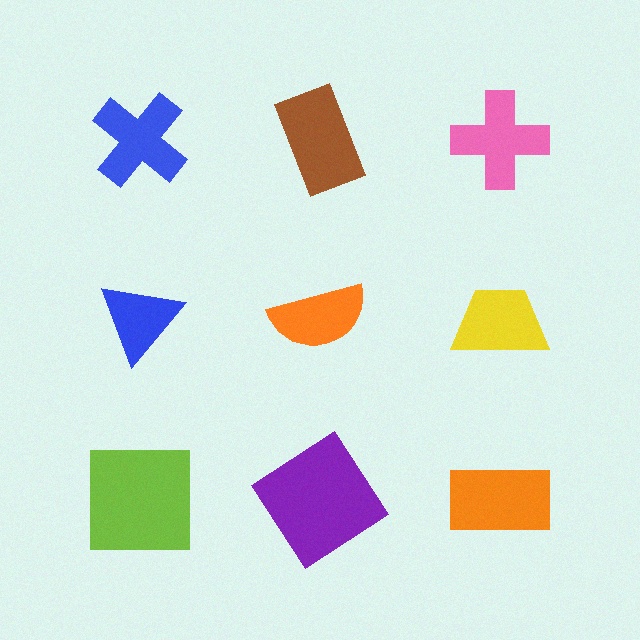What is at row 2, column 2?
An orange semicircle.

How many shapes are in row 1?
3 shapes.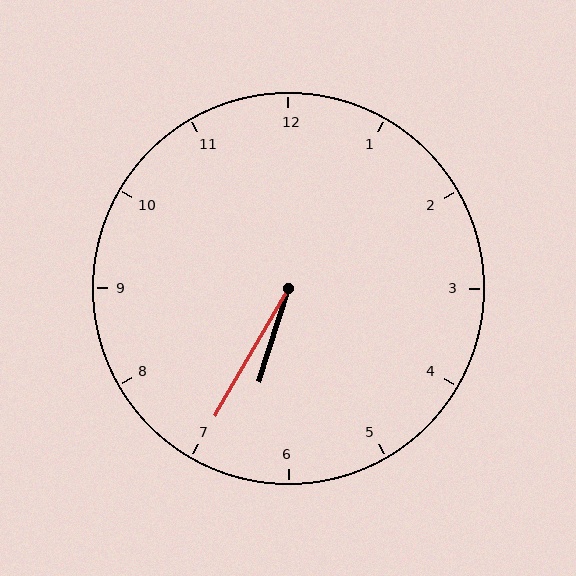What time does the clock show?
6:35.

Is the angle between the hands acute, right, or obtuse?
It is acute.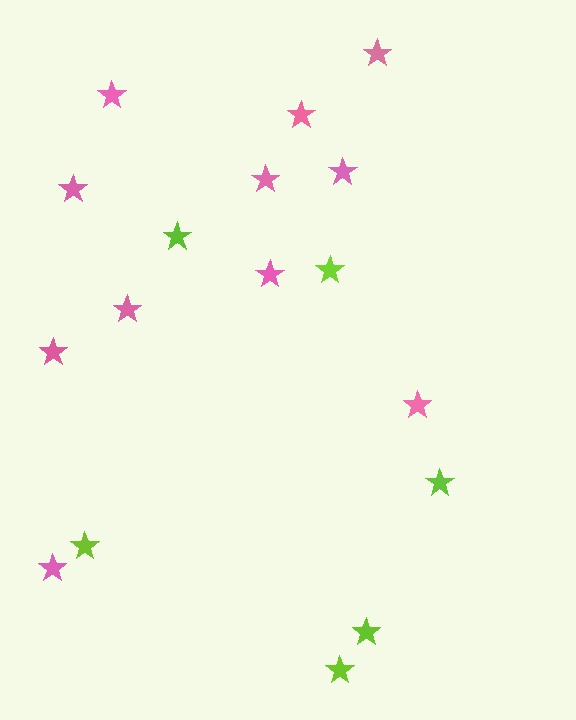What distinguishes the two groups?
There are 2 groups: one group of pink stars (11) and one group of lime stars (6).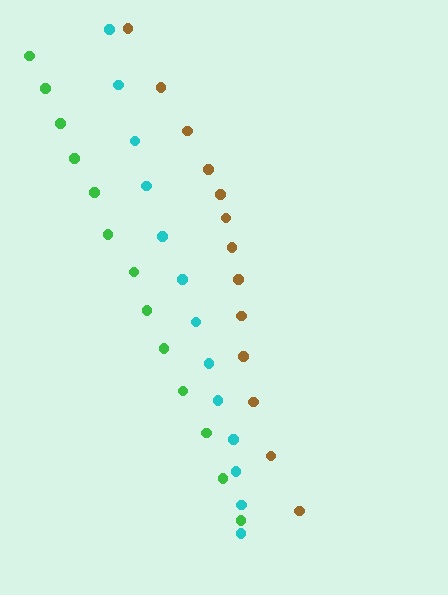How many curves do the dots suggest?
There are 3 distinct paths.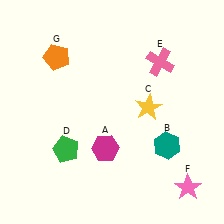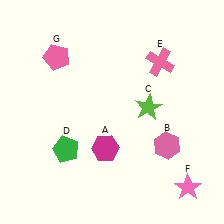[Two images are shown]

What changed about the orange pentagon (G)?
In Image 1, G is orange. In Image 2, it changed to pink.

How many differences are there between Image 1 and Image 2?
There are 3 differences between the two images.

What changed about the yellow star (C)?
In Image 1, C is yellow. In Image 2, it changed to lime.